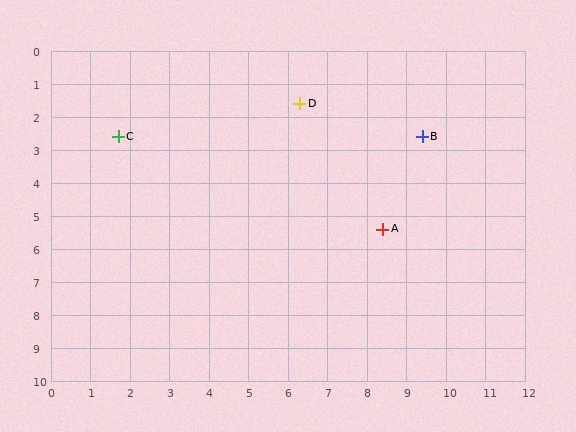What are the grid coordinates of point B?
Point B is at approximately (9.4, 2.6).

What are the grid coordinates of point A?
Point A is at approximately (8.4, 5.4).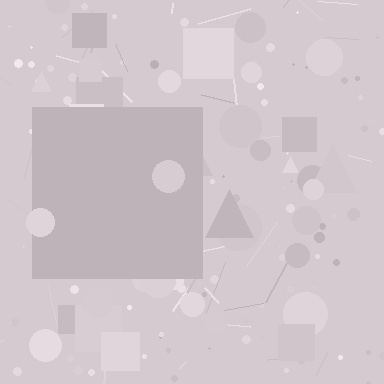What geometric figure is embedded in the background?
A square is embedded in the background.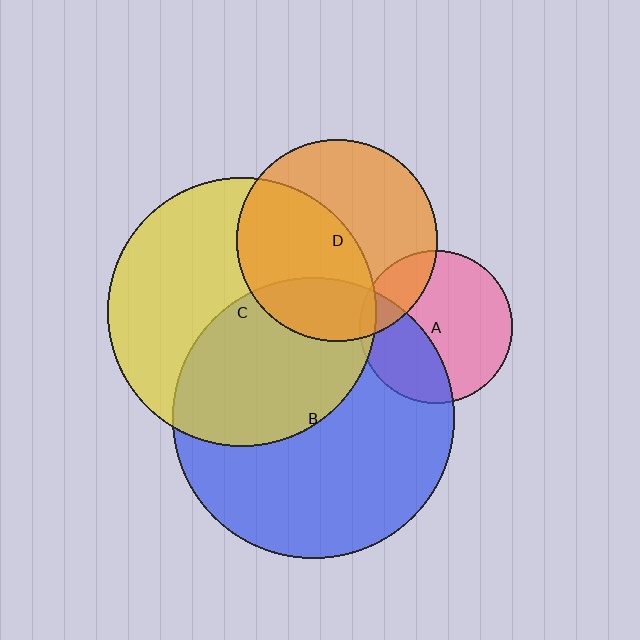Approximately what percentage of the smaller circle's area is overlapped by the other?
Approximately 45%.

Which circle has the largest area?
Circle B (blue).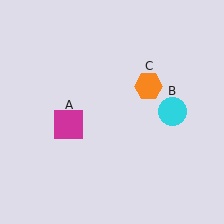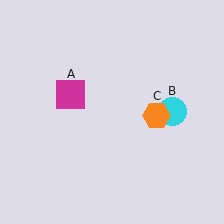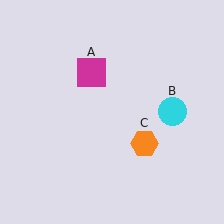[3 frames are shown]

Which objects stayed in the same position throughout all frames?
Cyan circle (object B) remained stationary.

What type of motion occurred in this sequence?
The magenta square (object A), orange hexagon (object C) rotated clockwise around the center of the scene.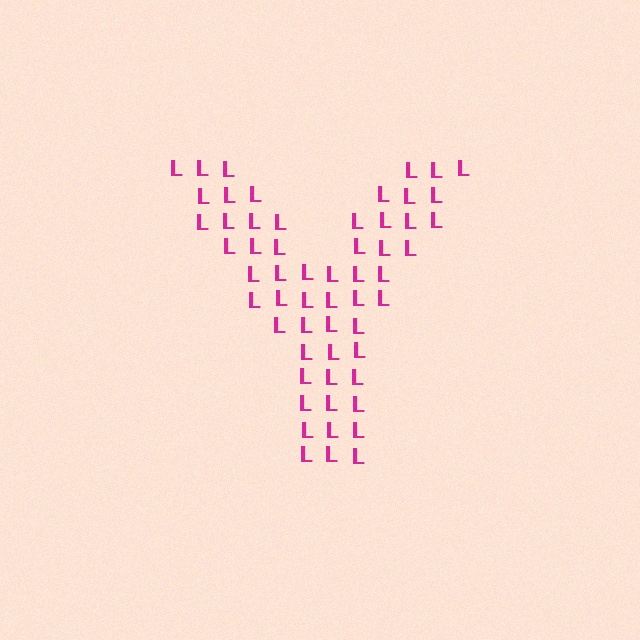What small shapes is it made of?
It is made of small letter L's.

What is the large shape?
The large shape is the letter Y.